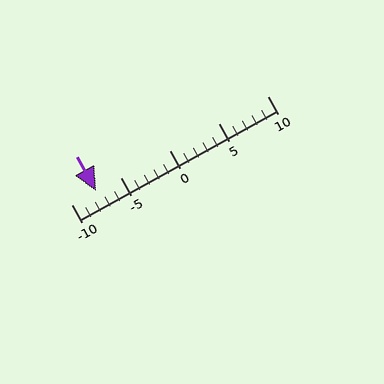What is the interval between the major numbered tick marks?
The major tick marks are spaced 5 units apart.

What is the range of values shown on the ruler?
The ruler shows values from -10 to 10.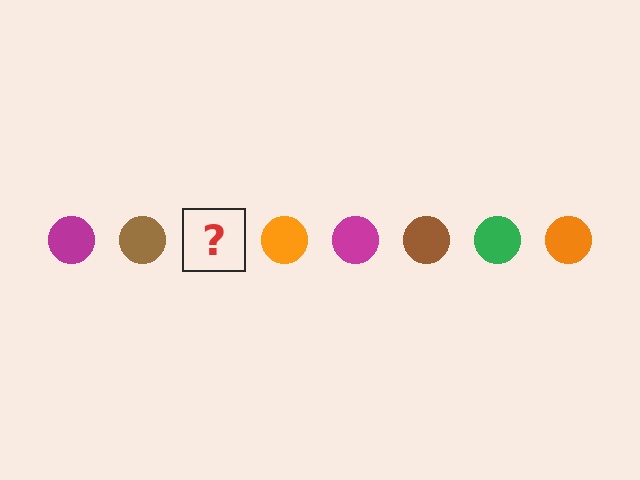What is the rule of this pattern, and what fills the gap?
The rule is that the pattern cycles through magenta, brown, green, orange circles. The gap should be filled with a green circle.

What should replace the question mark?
The question mark should be replaced with a green circle.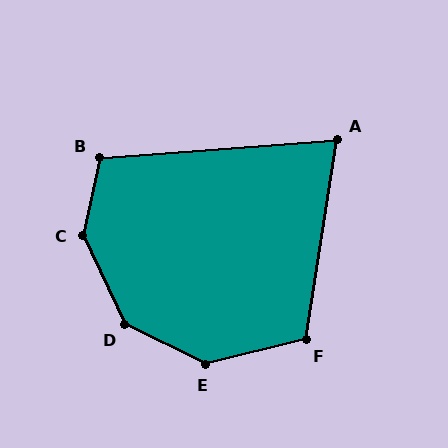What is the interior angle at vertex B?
Approximately 106 degrees (obtuse).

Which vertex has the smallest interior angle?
A, at approximately 77 degrees.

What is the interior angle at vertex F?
Approximately 113 degrees (obtuse).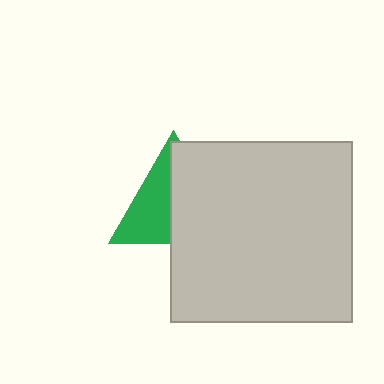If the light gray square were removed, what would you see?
You would see the complete green triangle.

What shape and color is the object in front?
The object in front is a light gray square.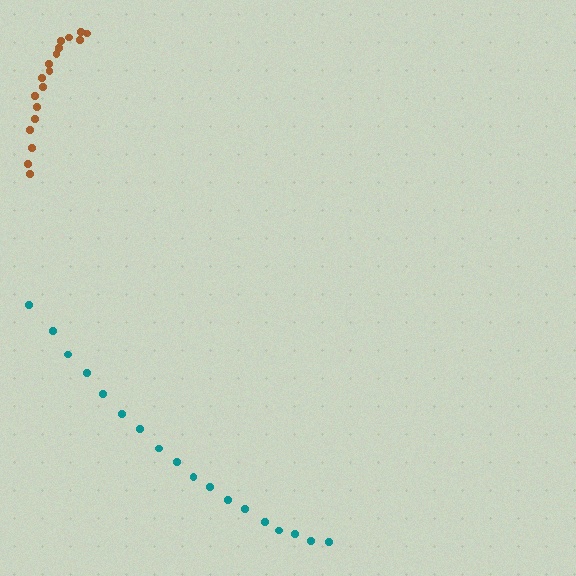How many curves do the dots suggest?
There are 2 distinct paths.